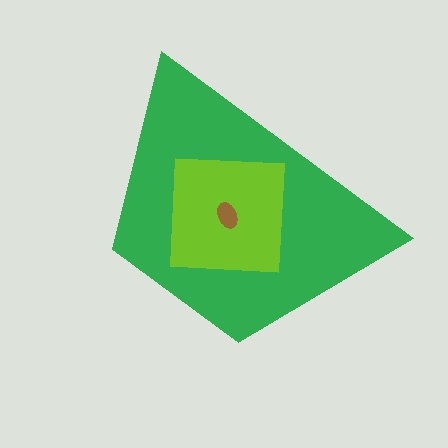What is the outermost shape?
The green trapezoid.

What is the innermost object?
The brown ellipse.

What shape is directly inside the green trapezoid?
The lime square.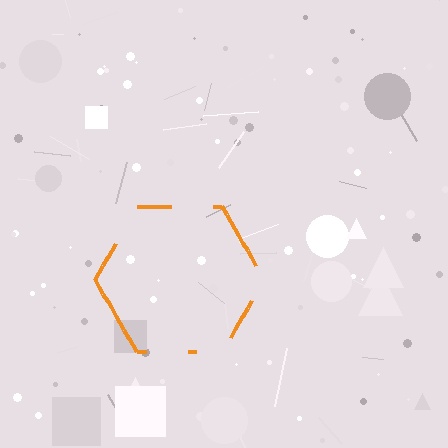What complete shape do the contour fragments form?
The contour fragments form a hexagon.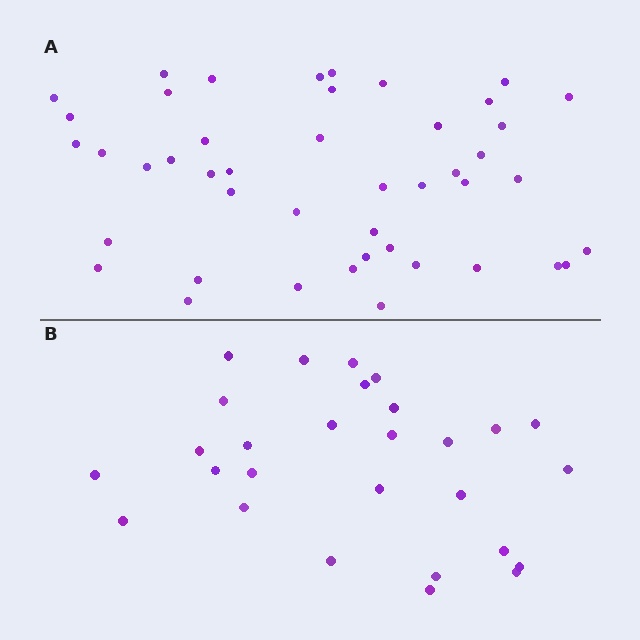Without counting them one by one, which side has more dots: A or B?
Region A (the top region) has more dots.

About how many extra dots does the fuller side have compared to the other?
Region A has approximately 15 more dots than region B.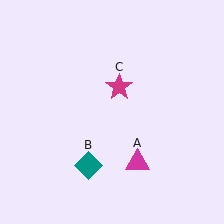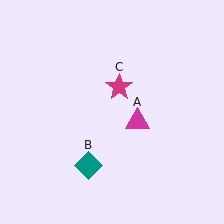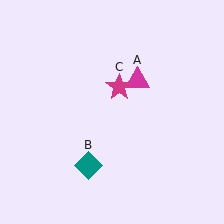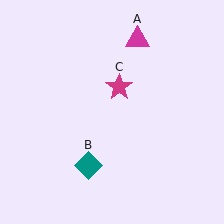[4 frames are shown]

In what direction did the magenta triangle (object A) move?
The magenta triangle (object A) moved up.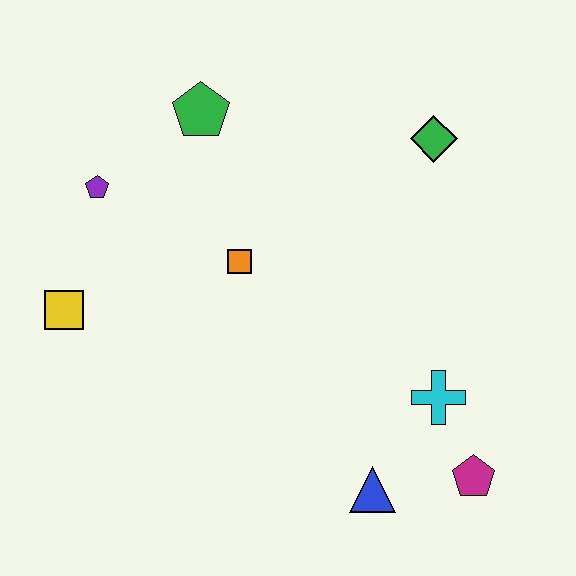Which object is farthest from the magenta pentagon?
The purple pentagon is farthest from the magenta pentagon.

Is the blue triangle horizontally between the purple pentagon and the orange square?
No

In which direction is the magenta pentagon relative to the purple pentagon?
The magenta pentagon is to the right of the purple pentagon.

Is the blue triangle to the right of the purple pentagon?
Yes